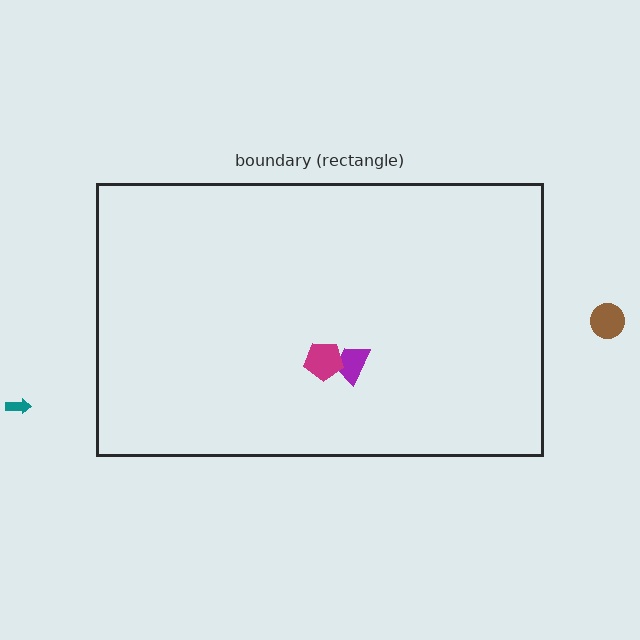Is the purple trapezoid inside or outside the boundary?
Inside.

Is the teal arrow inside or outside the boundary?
Outside.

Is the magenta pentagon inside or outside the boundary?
Inside.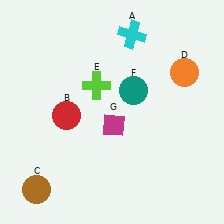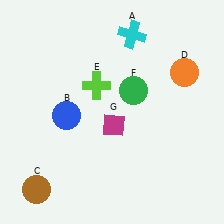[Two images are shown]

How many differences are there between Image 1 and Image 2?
There are 2 differences between the two images.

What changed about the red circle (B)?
In Image 1, B is red. In Image 2, it changed to blue.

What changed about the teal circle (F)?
In Image 1, F is teal. In Image 2, it changed to green.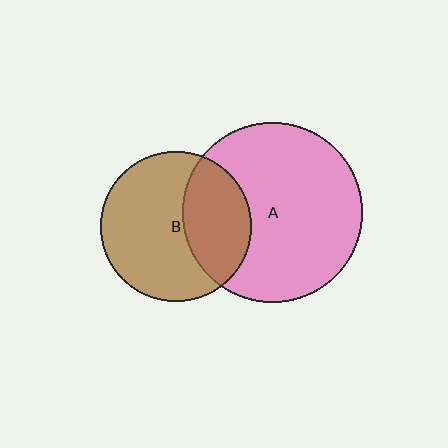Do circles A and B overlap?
Yes.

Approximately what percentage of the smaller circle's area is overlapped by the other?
Approximately 35%.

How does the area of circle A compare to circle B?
Approximately 1.4 times.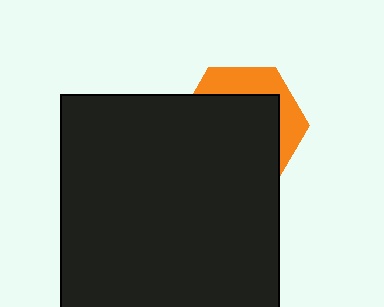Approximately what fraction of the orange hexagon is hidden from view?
Roughly 69% of the orange hexagon is hidden behind the black square.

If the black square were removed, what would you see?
You would see the complete orange hexagon.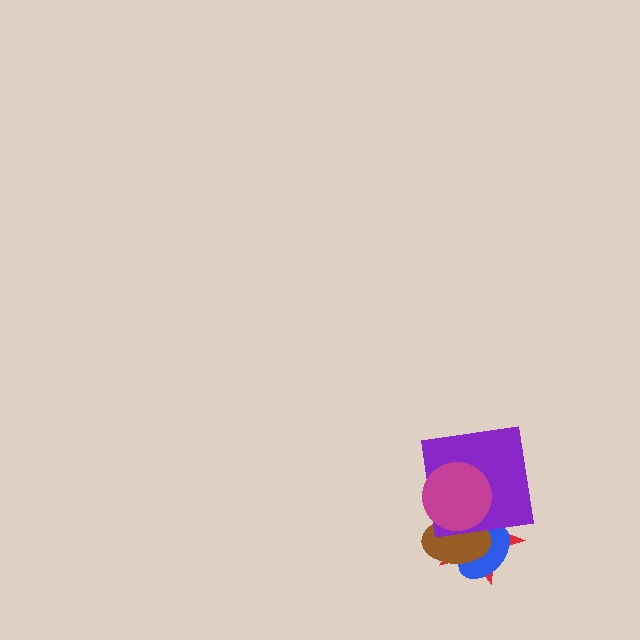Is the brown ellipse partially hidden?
Yes, it is partially covered by another shape.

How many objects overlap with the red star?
4 objects overlap with the red star.